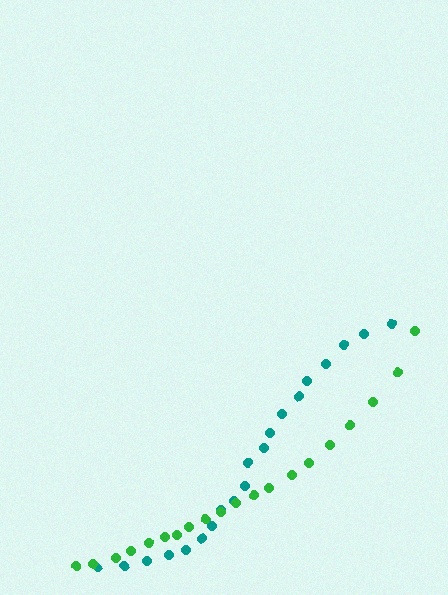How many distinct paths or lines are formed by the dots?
There are 2 distinct paths.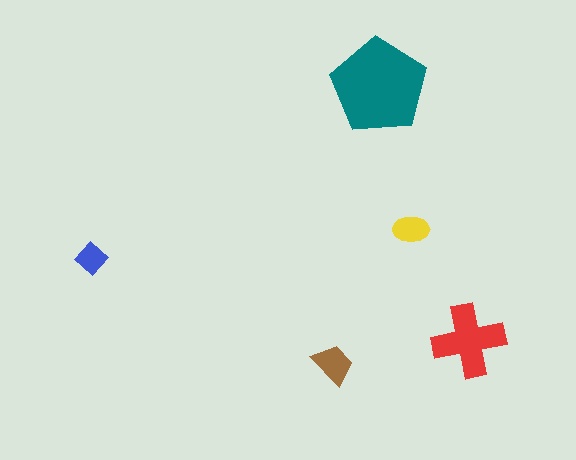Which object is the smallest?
The blue diamond.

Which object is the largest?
The teal pentagon.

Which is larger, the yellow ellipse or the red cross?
The red cross.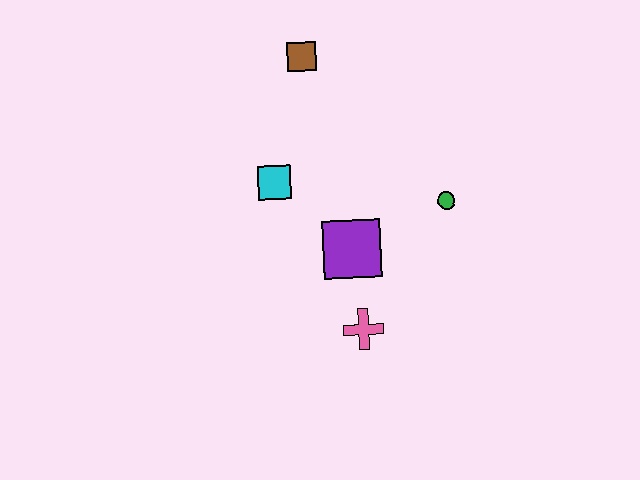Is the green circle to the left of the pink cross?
No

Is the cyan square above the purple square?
Yes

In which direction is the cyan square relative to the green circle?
The cyan square is to the left of the green circle.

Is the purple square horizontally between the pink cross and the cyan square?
Yes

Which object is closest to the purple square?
The pink cross is closest to the purple square.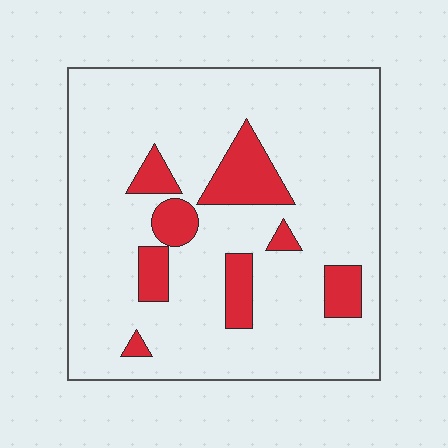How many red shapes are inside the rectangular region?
8.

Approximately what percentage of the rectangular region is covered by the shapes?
Approximately 15%.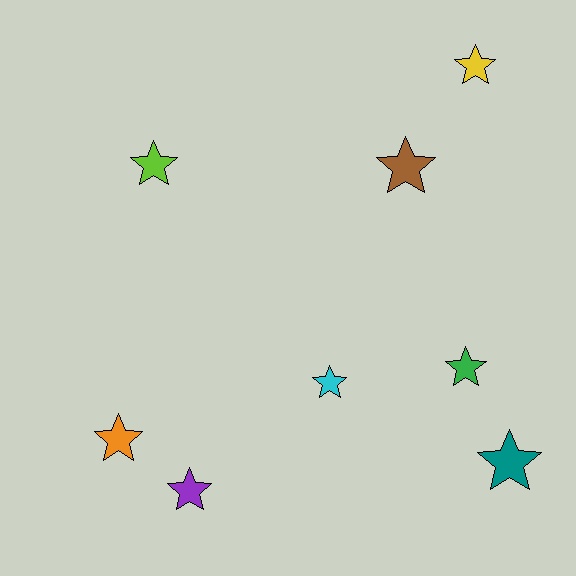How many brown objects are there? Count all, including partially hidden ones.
There is 1 brown object.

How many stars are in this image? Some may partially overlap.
There are 8 stars.